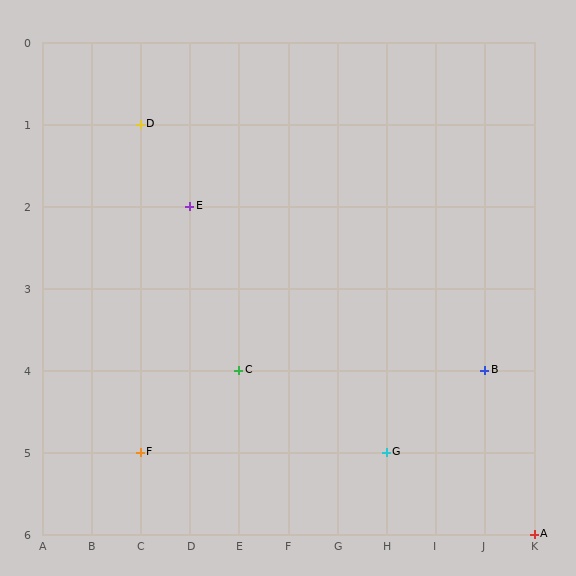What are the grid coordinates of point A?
Point A is at grid coordinates (K, 6).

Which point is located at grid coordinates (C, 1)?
Point D is at (C, 1).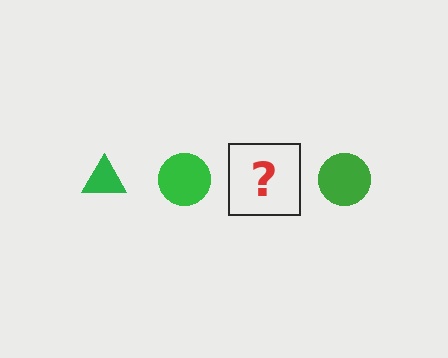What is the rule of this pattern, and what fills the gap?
The rule is that the pattern cycles through triangle, circle shapes in green. The gap should be filled with a green triangle.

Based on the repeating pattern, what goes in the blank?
The blank should be a green triangle.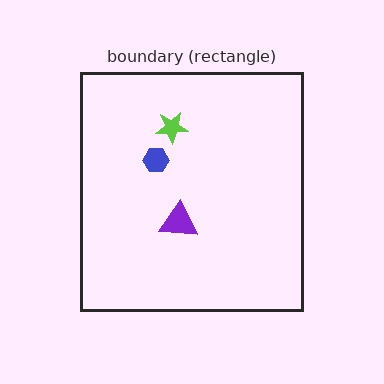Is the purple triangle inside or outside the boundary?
Inside.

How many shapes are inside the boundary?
3 inside, 0 outside.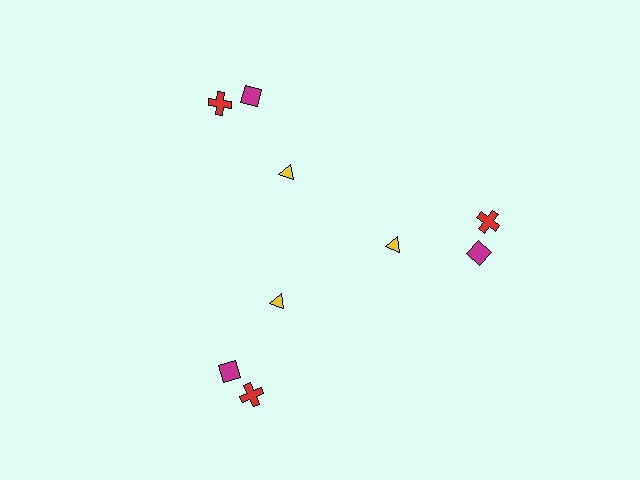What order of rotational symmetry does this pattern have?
This pattern has 3-fold rotational symmetry.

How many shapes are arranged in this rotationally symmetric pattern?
There are 9 shapes, arranged in 3 groups of 3.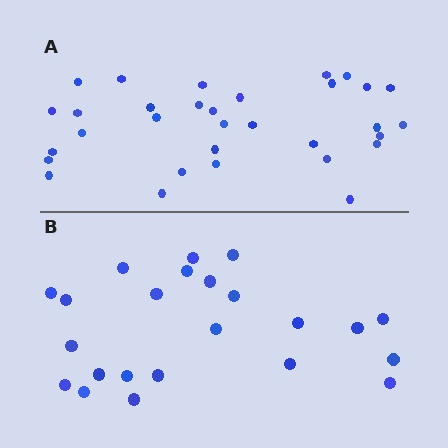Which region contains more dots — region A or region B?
Region A (the top region) has more dots.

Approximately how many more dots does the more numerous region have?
Region A has roughly 8 or so more dots than region B.